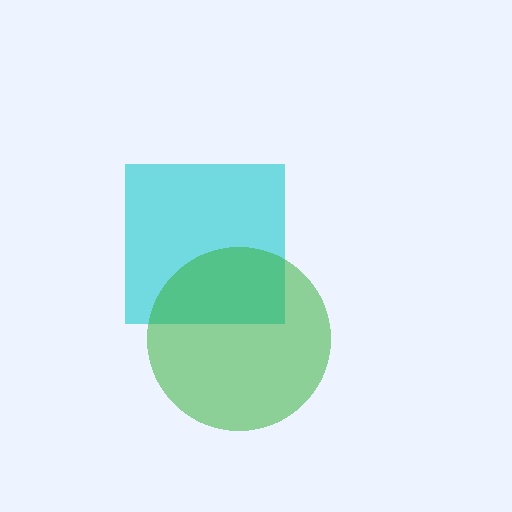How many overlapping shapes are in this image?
There are 2 overlapping shapes in the image.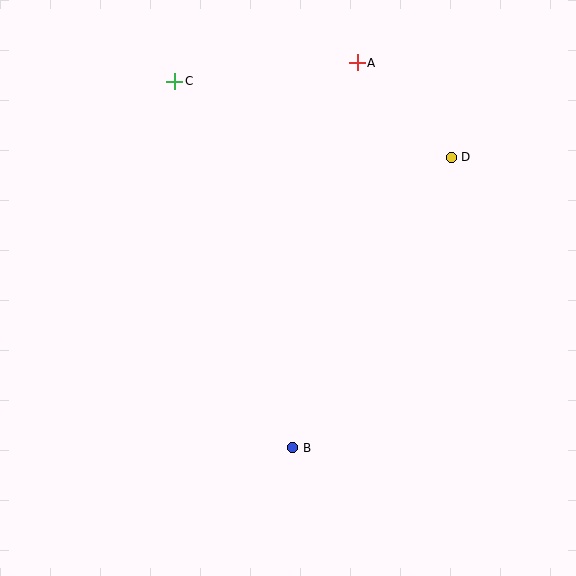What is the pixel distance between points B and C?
The distance between B and C is 385 pixels.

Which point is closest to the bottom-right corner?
Point B is closest to the bottom-right corner.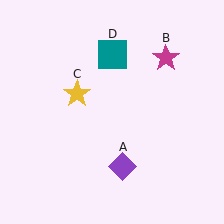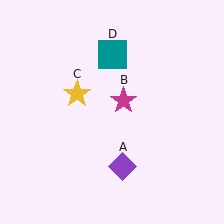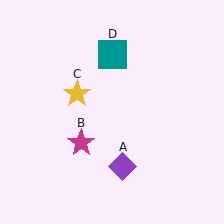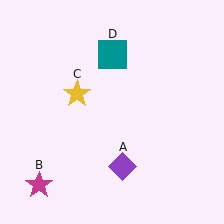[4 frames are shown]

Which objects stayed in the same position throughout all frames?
Purple diamond (object A) and yellow star (object C) and teal square (object D) remained stationary.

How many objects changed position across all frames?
1 object changed position: magenta star (object B).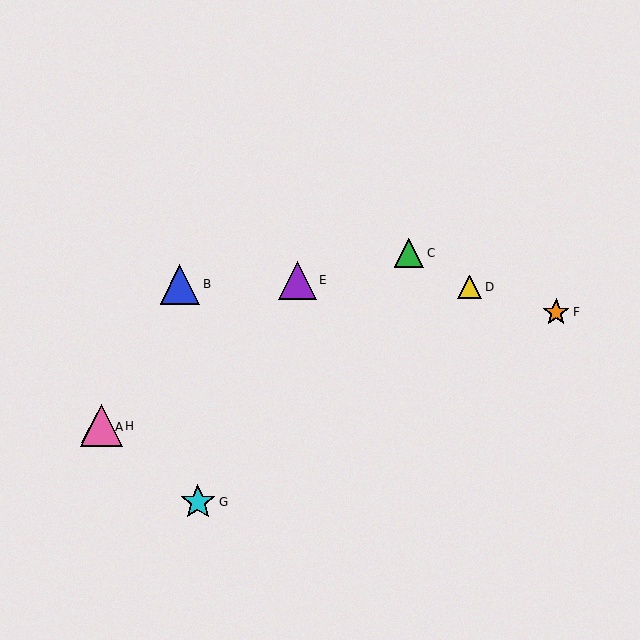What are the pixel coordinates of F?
Object F is at (556, 312).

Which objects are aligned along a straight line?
Objects A, D, H are aligned along a straight line.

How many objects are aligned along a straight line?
3 objects (A, D, H) are aligned along a straight line.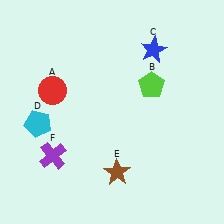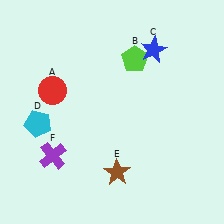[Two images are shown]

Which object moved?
The lime pentagon (B) moved up.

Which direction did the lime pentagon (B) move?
The lime pentagon (B) moved up.